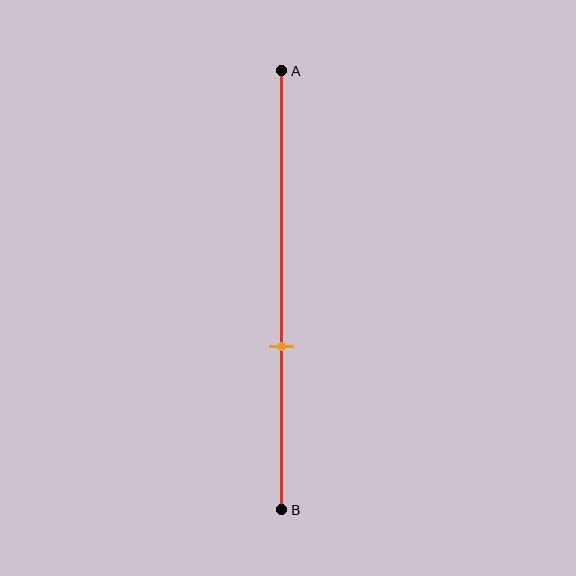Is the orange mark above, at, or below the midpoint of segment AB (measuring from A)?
The orange mark is below the midpoint of segment AB.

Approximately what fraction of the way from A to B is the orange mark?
The orange mark is approximately 65% of the way from A to B.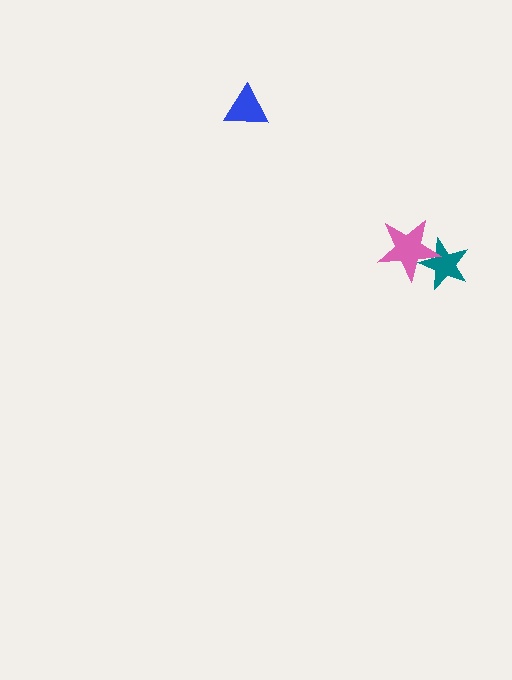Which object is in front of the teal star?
The pink star is in front of the teal star.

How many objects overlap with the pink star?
1 object overlaps with the pink star.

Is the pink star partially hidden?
No, no other shape covers it.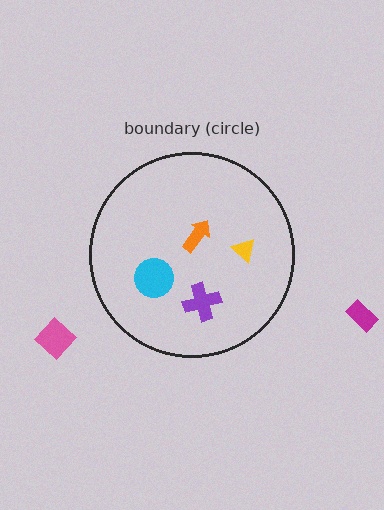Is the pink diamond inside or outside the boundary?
Outside.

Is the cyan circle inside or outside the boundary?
Inside.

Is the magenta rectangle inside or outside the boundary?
Outside.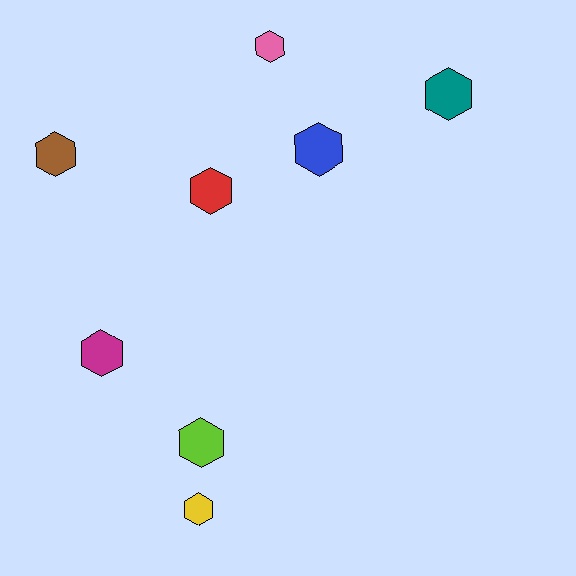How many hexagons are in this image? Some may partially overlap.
There are 8 hexagons.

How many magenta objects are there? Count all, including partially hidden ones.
There is 1 magenta object.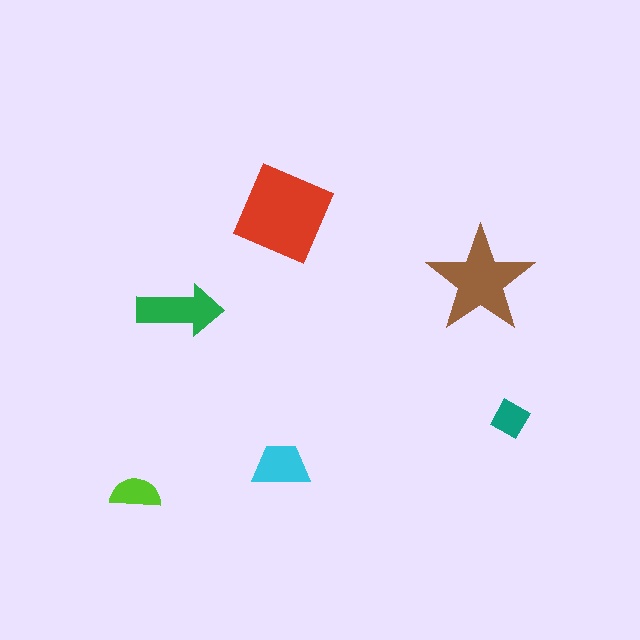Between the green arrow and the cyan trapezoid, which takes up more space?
The green arrow.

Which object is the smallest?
The teal diamond.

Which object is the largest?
The red square.